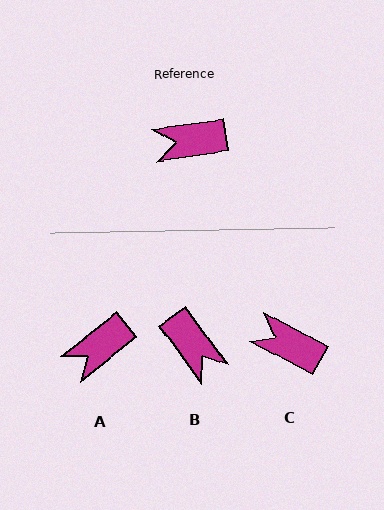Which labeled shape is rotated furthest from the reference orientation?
B, about 118 degrees away.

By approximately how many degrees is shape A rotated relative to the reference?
Approximately 30 degrees counter-clockwise.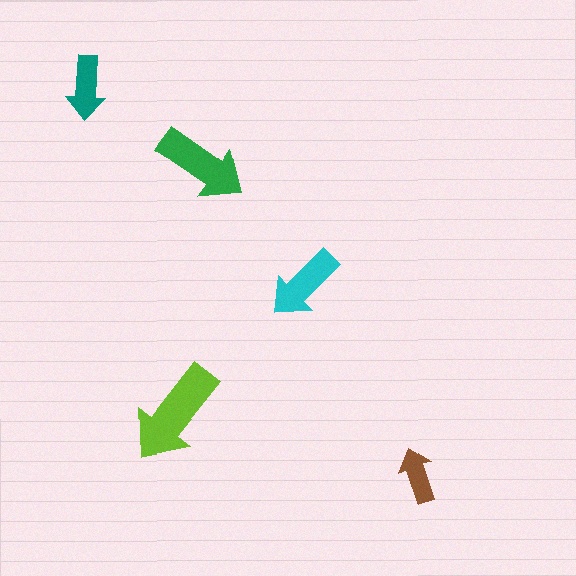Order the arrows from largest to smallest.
the lime one, the green one, the cyan one, the teal one, the brown one.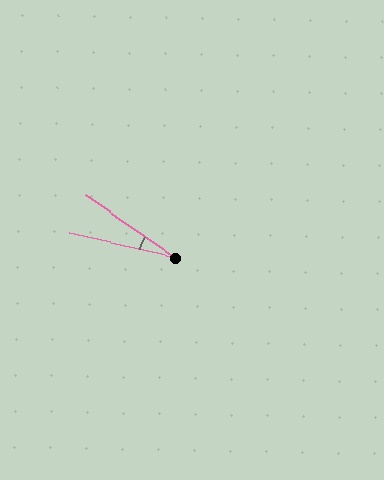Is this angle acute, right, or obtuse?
It is acute.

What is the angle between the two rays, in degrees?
Approximately 22 degrees.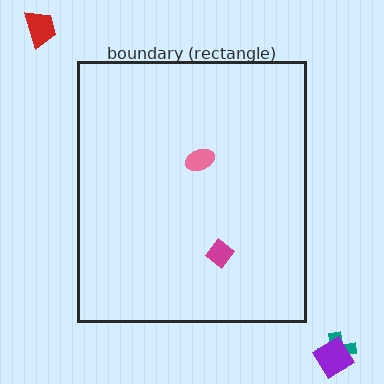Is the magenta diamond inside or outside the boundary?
Inside.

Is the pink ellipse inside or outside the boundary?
Inside.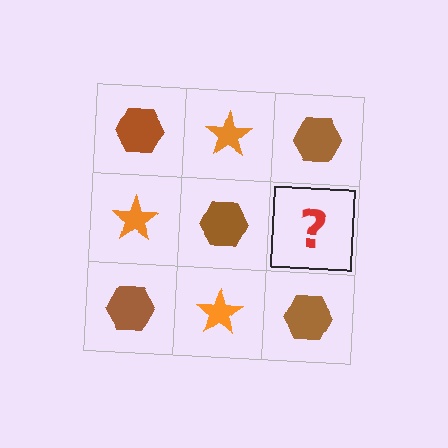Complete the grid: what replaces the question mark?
The question mark should be replaced with an orange star.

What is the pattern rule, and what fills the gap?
The rule is that it alternates brown hexagon and orange star in a checkerboard pattern. The gap should be filled with an orange star.